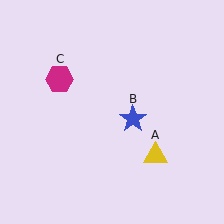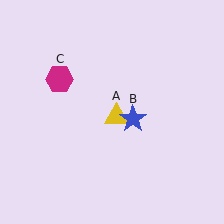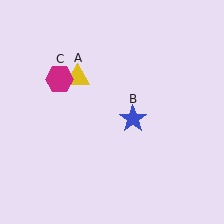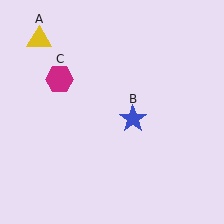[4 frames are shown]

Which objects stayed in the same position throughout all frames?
Blue star (object B) and magenta hexagon (object C) remained stationary.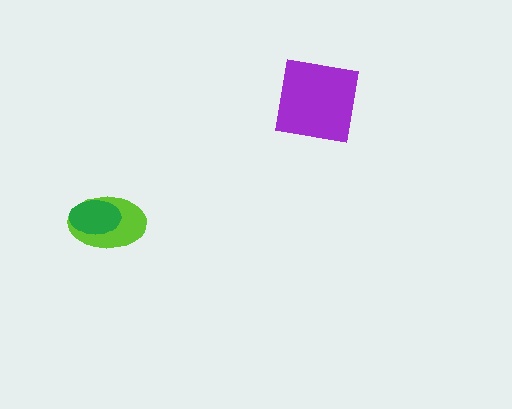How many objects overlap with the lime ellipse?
1 object overlaps with the lime ellipse.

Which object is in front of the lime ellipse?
The green ellipse is in front of the lime ellipse.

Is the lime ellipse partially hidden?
Yes, it is partially covered by another shape.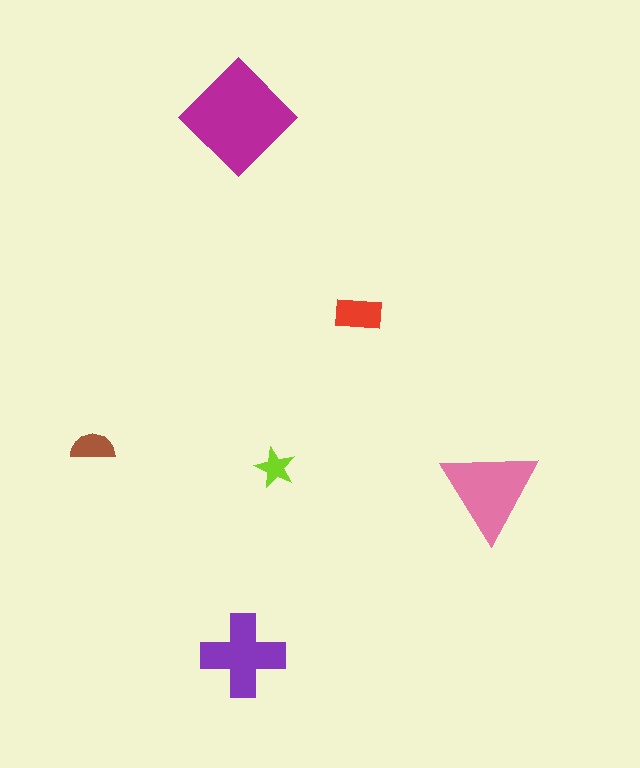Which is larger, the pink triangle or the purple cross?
The pink triangle.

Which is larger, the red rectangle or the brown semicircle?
The red rectangle.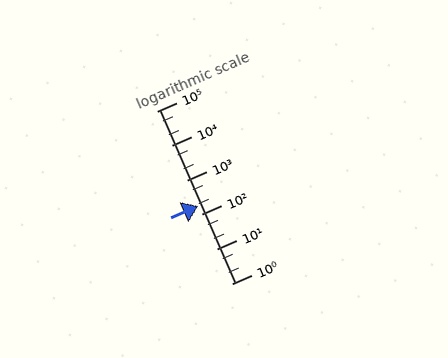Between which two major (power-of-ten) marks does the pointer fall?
The pointer is between 100 and 1000.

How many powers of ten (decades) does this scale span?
The scale spans 5 decades, from 1 to 100000.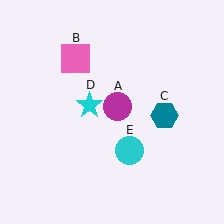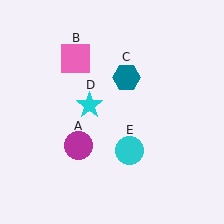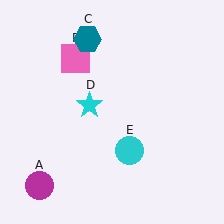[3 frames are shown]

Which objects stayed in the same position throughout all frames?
Pink square (object B) and cyan star (object D) and cyan circle (object E) remained stationary.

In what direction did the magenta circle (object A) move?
The magenta circle (object A) moved down and to the left.